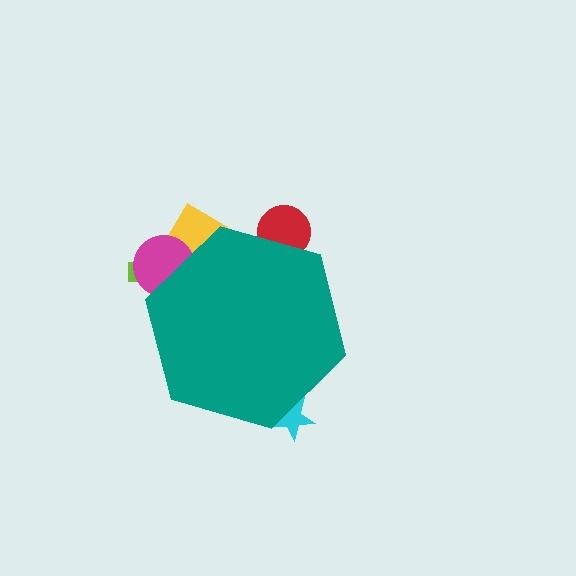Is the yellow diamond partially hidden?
Yes, the yellow diamond is partially hidden behind the teal hexagon.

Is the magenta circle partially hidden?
Yes, the magenta circle is partially hidden behind the teal hexagon.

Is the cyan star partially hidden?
Yes, the cyan star is partially hidden behind the teal hexagon.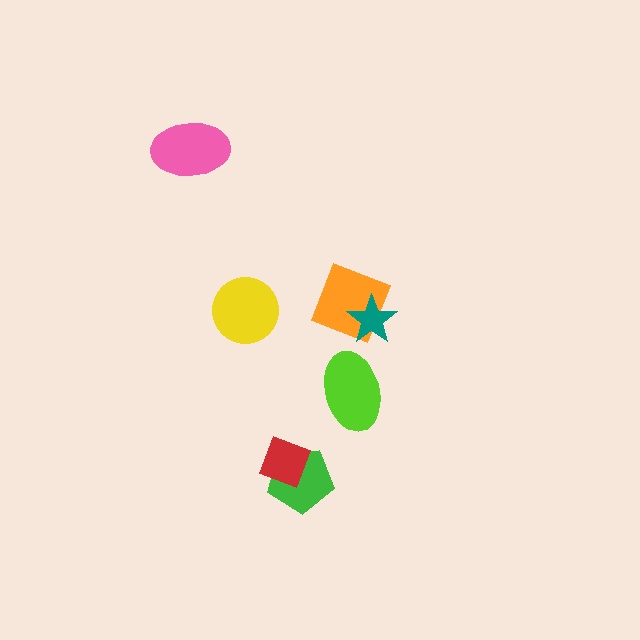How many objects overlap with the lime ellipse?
0 objects overlap with the lime ellipse.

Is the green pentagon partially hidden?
Yes, it is partially covered by another shape.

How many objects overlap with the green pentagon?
1 object overlaps with the green pentagon.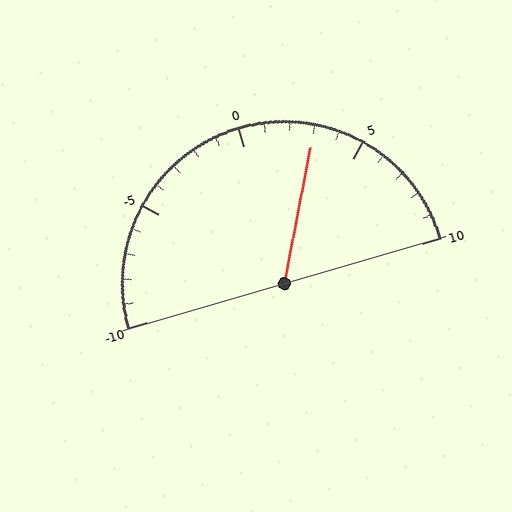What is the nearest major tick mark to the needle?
The nearest major tick mark is 5.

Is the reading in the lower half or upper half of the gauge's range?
The reading is in the upper half of the range (-10 to 10).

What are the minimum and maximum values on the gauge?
The gauge ranges from -10 to 10.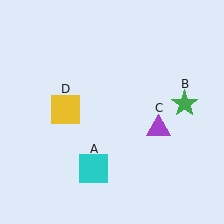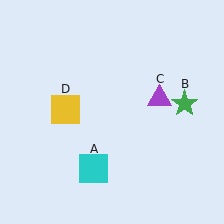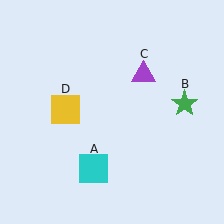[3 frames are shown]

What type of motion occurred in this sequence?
The purple triangle (object C) rotated counterclockwise around the center of the scene.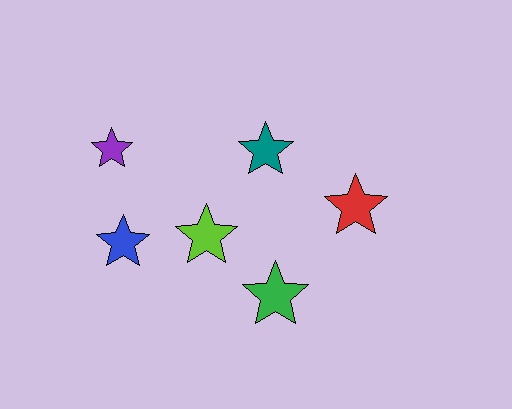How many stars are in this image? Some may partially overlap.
There are 6 stars.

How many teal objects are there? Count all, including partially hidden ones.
There is 1 teal object.